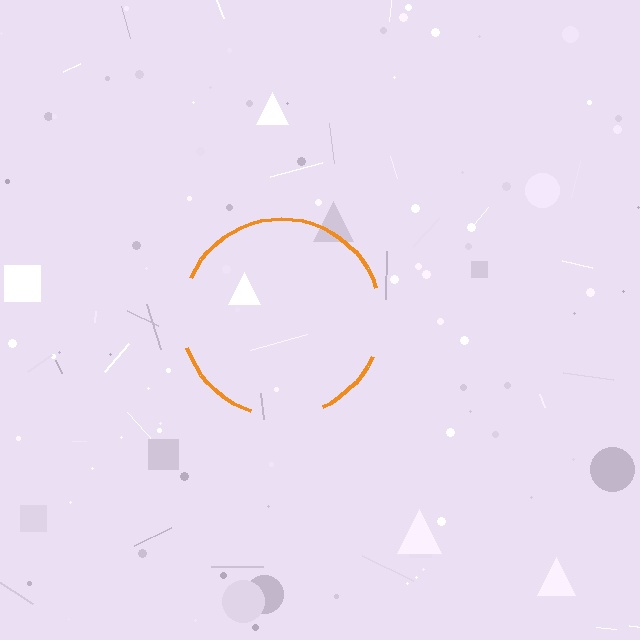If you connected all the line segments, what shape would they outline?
They would outline a circle.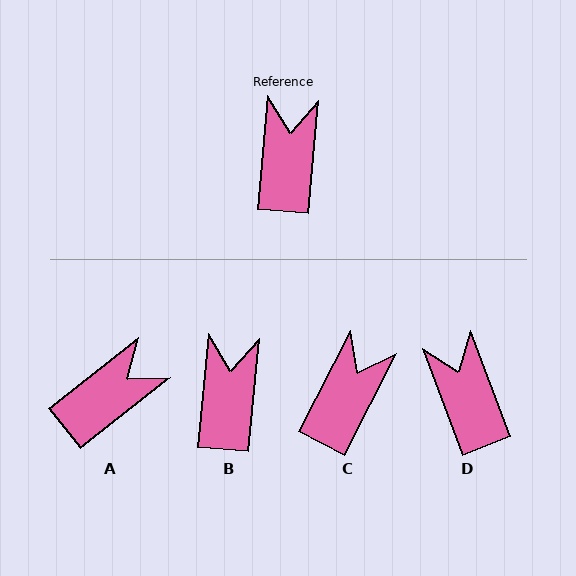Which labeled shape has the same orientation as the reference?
B.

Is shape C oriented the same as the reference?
No, it is off by about 22 degrees.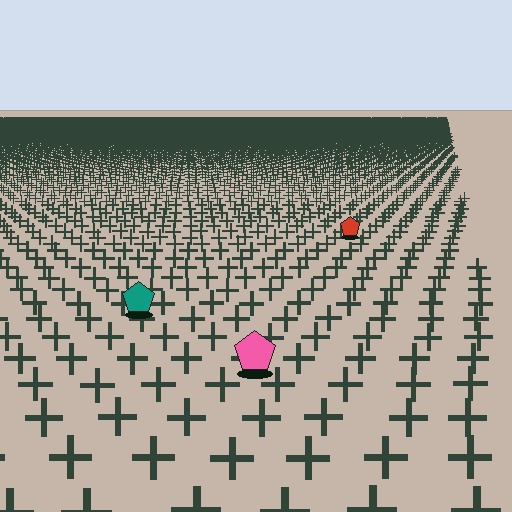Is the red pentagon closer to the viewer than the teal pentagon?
No. The teal pentagon is closer — you can tell from the texture gradient: the ground texture is coarser near it.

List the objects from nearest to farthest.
From nearest to farthest: the pink pentagon, the teal pentagon, the red pentagon.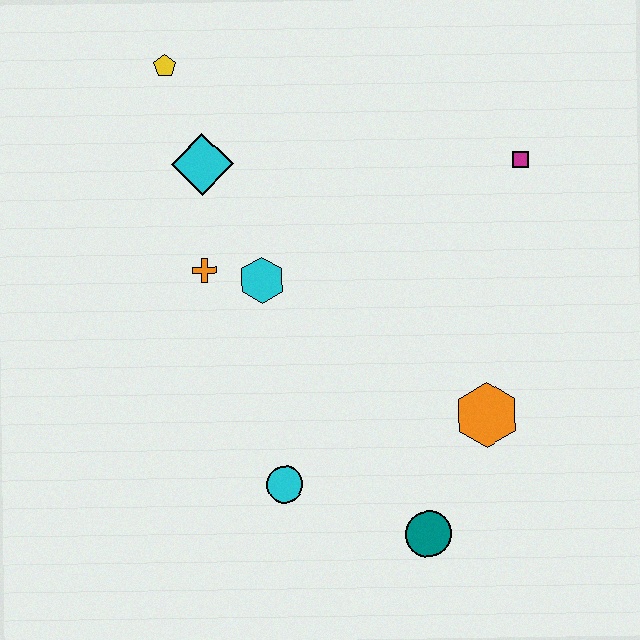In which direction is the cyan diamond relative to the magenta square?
The cyan diamond is to the left of the magenta square.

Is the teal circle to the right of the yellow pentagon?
Yes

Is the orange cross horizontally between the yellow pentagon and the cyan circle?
Yes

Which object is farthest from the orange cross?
The teal circle is farthest from the orange cross.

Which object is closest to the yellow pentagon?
The cyan diamond is closest to the yellow pentagon.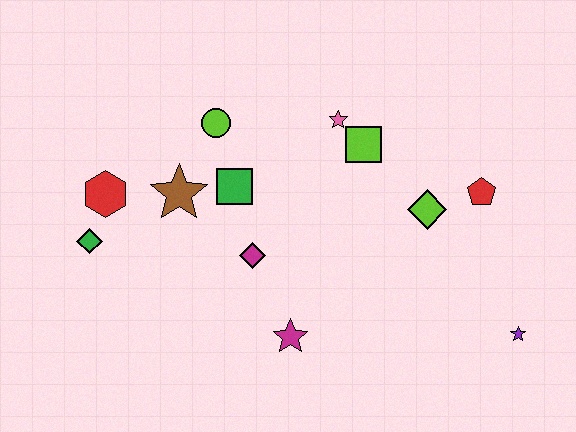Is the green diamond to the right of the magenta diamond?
No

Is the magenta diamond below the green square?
Yes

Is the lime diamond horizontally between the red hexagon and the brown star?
No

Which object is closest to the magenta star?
The magenta diamond is closest to the magenta star.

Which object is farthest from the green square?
The purple star is farthest from the green square.